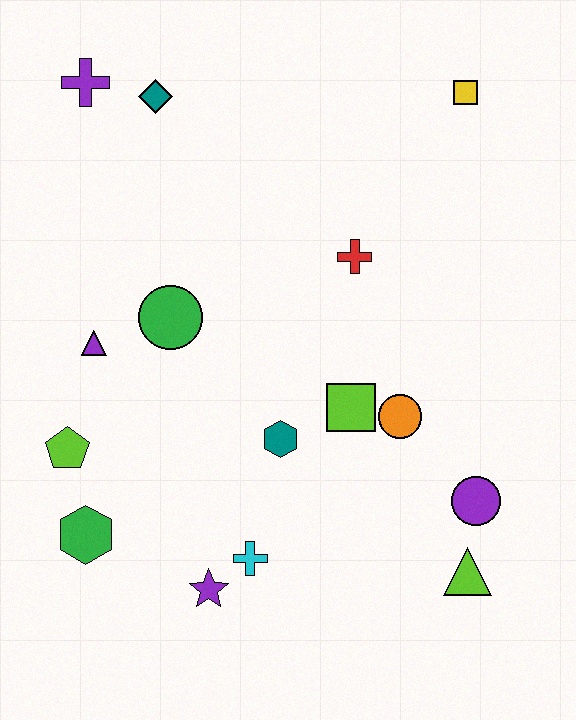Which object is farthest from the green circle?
The lime triangle is farthest from the green circle.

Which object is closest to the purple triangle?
The green circle is closest to the purple triangle.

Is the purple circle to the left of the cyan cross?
No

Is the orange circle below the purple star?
No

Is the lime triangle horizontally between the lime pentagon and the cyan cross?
No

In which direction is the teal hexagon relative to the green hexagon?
The teal hexagon is to the right of the green hexagon.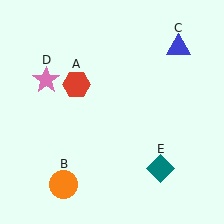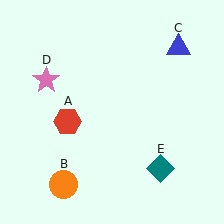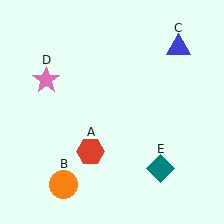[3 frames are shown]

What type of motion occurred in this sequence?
The red hexagon (object A) rotated counterclockwise around the center of the scene.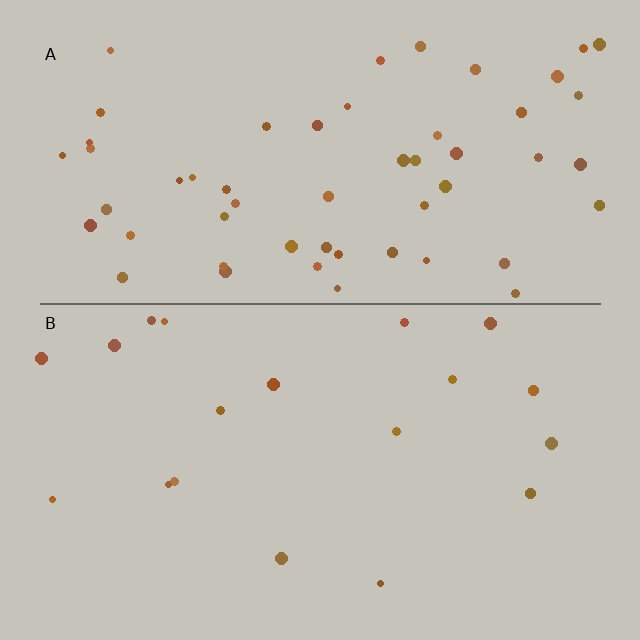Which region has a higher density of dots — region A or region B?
A (the top).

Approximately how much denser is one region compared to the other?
Approximately 2.9× — region A over region B.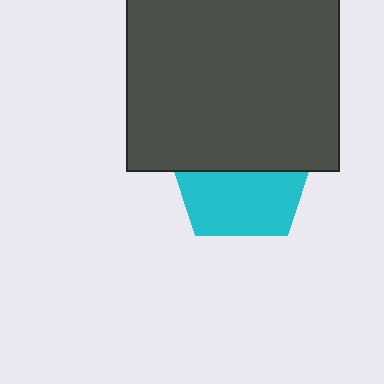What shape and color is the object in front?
The object in front is a dark gray square.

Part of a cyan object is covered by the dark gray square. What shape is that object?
It is a pentagon.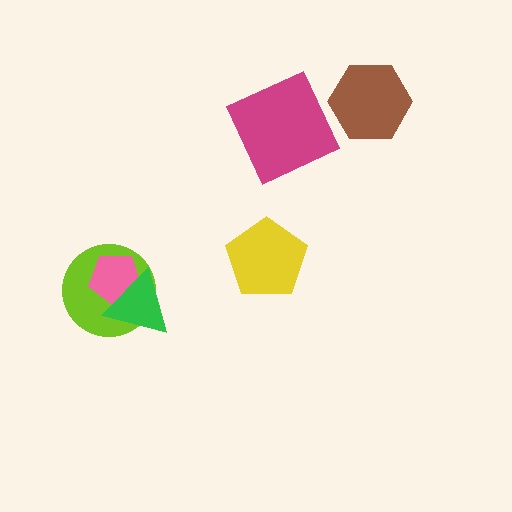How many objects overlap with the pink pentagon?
2 objects overlap with the pink pentagon.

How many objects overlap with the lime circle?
2 objects overlap with the lime circle.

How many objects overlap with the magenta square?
0 objects overlap with the magenta square.